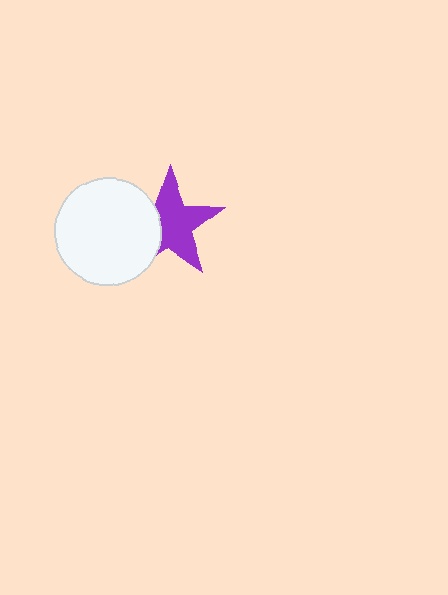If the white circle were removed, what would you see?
You would see the complete purple star.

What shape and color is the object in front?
The object in front is a white circle.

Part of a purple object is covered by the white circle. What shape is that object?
It is a star.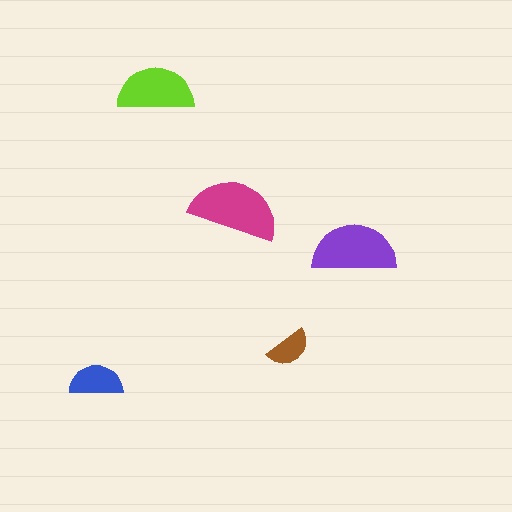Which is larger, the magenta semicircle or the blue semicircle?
The magenta one.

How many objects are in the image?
There are 5 objects in the image.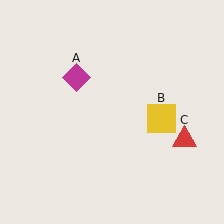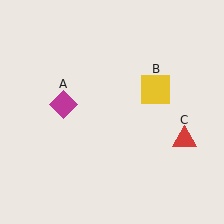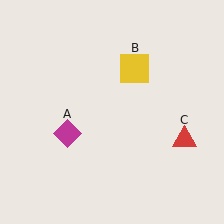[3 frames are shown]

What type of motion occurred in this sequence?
The magenta diamond (object A), yellow square (object B) rotated counterclockwise around the center of the scene.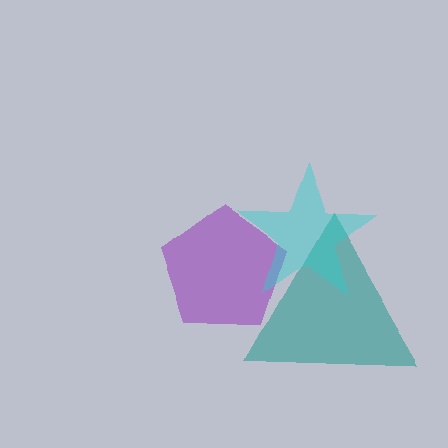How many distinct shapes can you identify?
There are 3 distinct shapes: a teal triangle, a purple pentagon, a cyan star.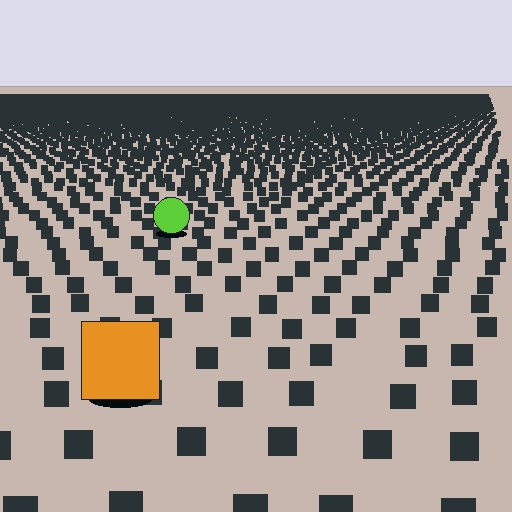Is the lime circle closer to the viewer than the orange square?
No. The orange square is closer — you can tell from the texture gradient: the ground texture is coarser near it.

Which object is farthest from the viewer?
The lime circle is farthest from the viewer. It appears smaller and the ground texture around it is denser.